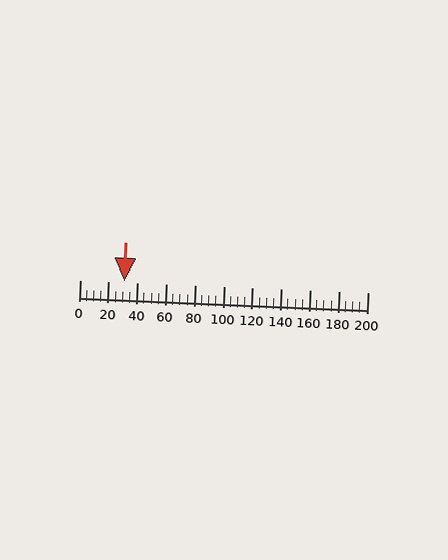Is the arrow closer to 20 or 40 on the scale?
The arrow is closer to 40.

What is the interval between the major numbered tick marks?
The major tick marks are spaced 20 units apart.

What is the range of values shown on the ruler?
The ruler shows values from 0 to 200.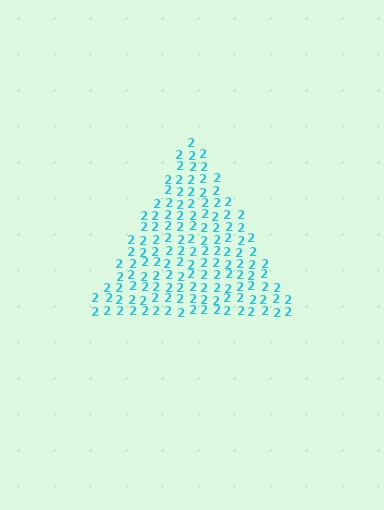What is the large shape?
The large shape is a triangle.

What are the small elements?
The small elements are digit 2's.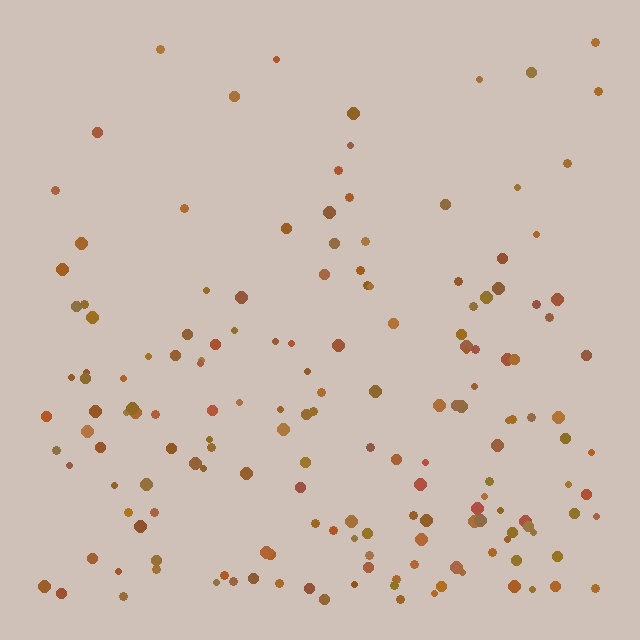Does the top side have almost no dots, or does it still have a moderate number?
Still a moderate number, just noticeably fewer than the bottom.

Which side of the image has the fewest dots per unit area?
The top.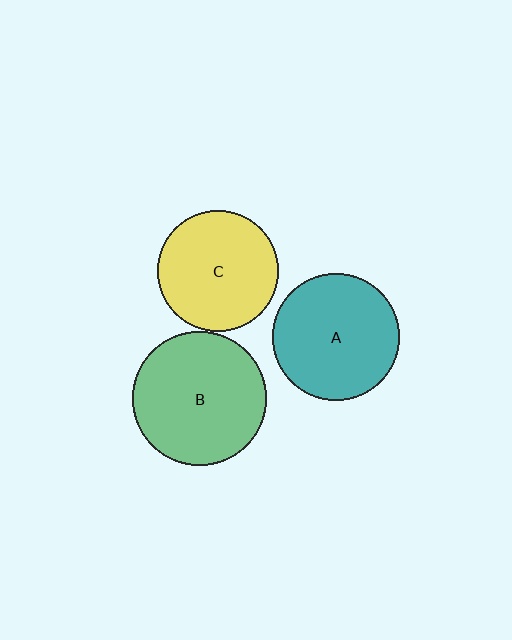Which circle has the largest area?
Circle B (green).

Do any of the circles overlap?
No, none of the circles overlap.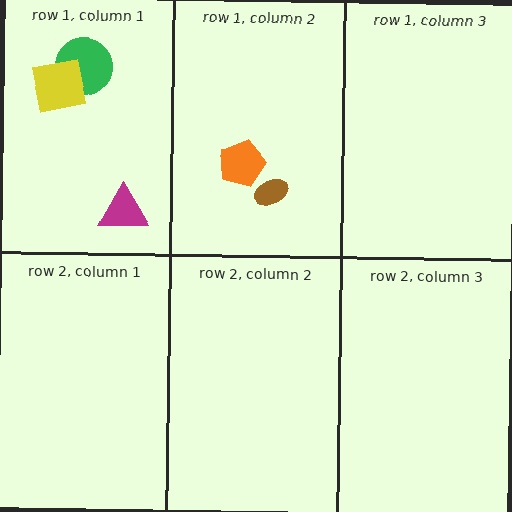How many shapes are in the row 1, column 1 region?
3.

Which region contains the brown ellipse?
The row 1, column 2 region.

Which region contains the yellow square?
The row 1, column 1 region.